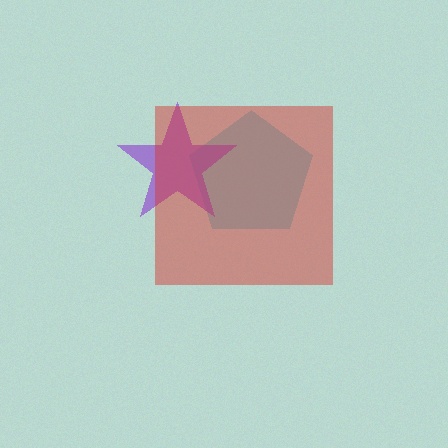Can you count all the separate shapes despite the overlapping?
Yes, there are 3 separate shapes.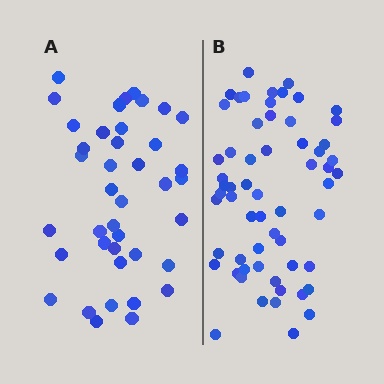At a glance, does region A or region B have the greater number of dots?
Region B (the right region) has more dots.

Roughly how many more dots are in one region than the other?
Region B has approximately 20 more dots than region A.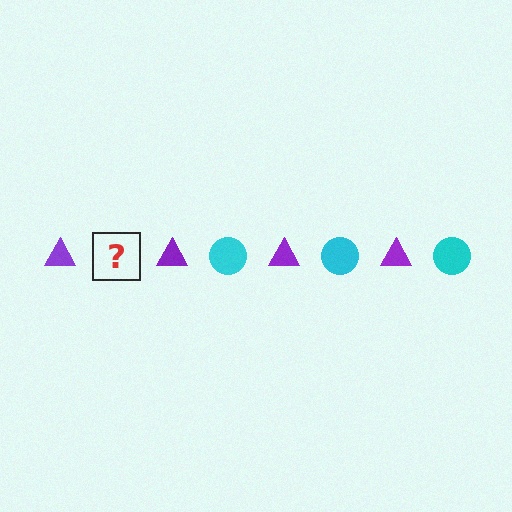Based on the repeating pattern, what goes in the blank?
The blank should be a cyan circle.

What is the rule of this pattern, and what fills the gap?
The rule is that the pattern alternates between purple triangle and cyan circle. The gap should be filled with a cyan circle.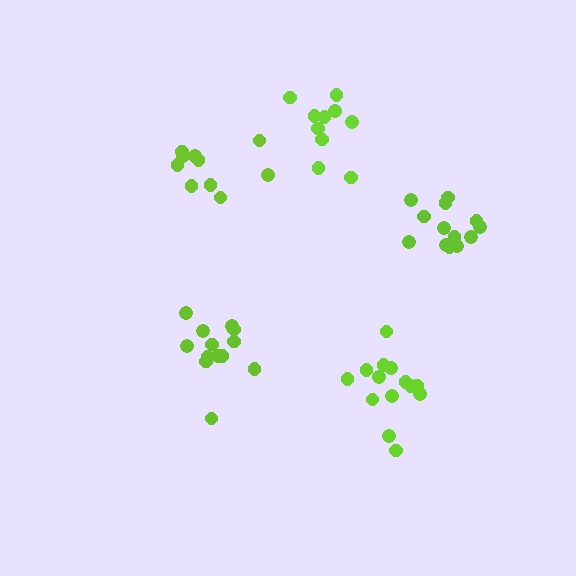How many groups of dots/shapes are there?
There are 5 groups.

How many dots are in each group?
Group 1: 13 dots, Group 2: 14 dots, Group 3: 13 dots, Group 4: 10 dots, Group 5: 10 dots (60 total).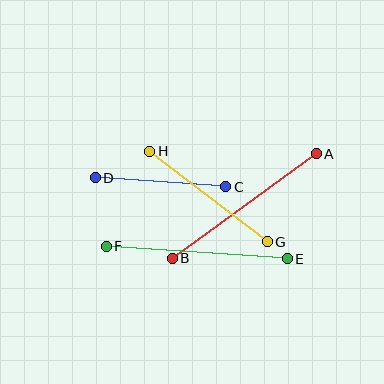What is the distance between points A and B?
The distance is approximately 178 pixels.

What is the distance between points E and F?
The distance is approximately 181 pixels.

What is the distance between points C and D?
The distance is approximately 131 pixels.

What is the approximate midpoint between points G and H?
The midpoint is at approximately (209, 197) pixels.